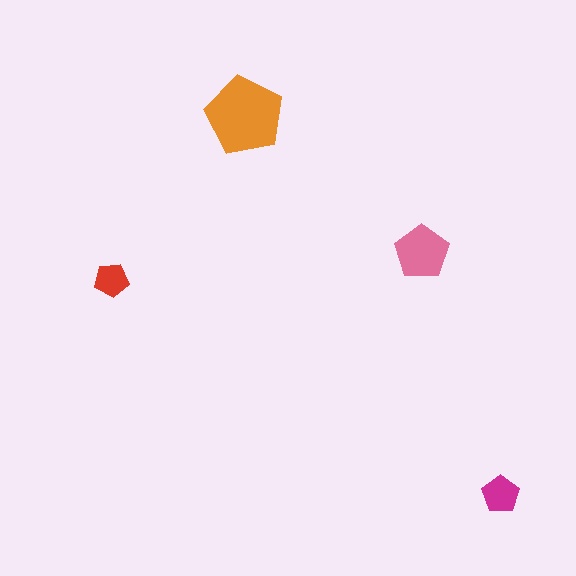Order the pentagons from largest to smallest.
the orange one, the pink one, the magenta one, the red one.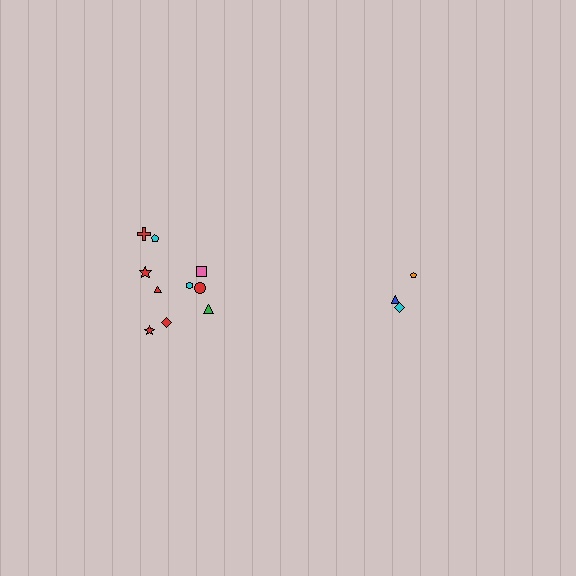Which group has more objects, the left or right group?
The left group.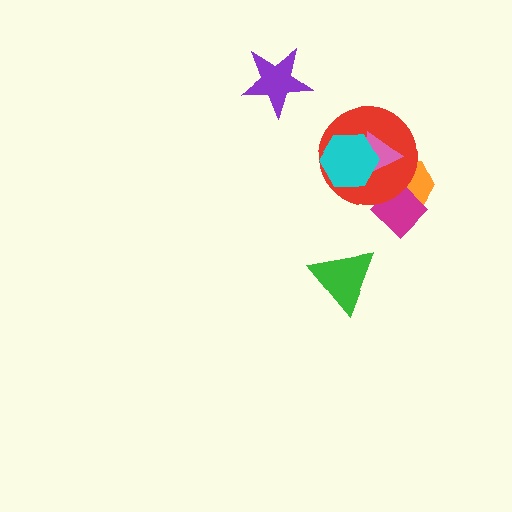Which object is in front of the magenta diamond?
The red circle is in front of the magenta diamond.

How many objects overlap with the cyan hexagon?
2 objects overlap with the cyan hexagon.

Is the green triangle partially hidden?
No, no other shape covers it.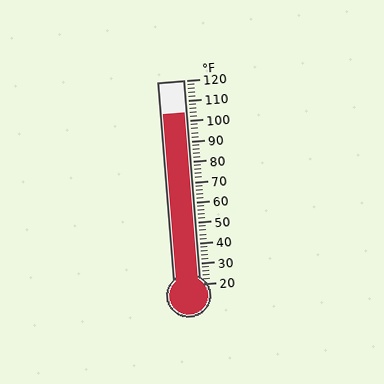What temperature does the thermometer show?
The thermometer shows approximately 104°F.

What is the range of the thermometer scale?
The thermometer scale ranges from 20°F to 120°F.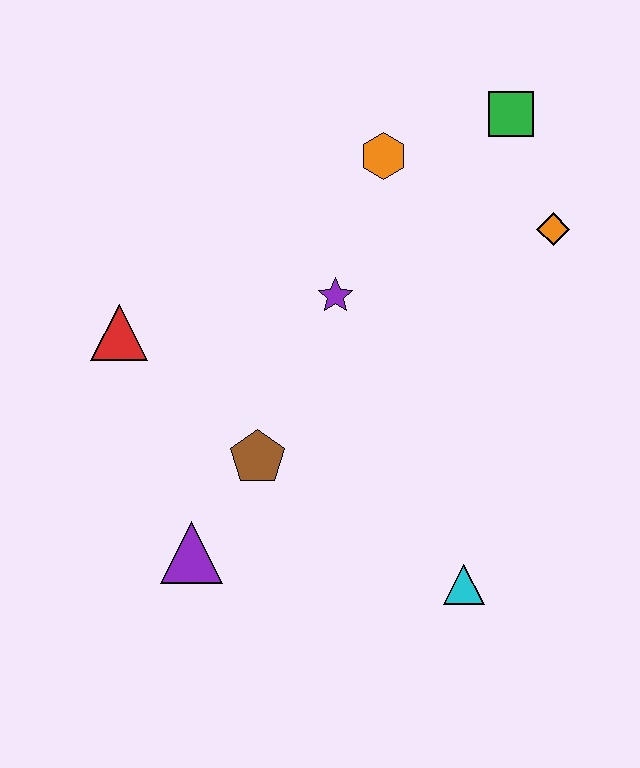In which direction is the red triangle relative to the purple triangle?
The red triangle is above the purple triangle.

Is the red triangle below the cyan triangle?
No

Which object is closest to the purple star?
The orange hexagon is closest to the purple star.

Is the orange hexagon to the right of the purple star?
Yes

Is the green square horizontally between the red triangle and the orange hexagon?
No